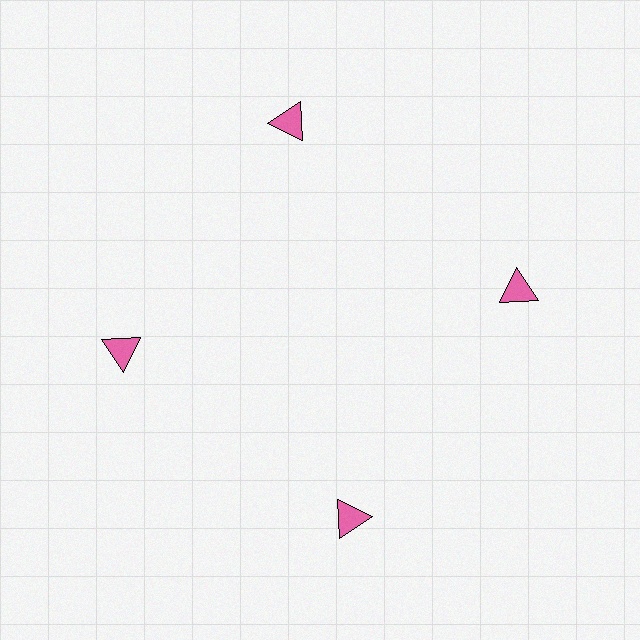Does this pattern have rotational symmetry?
Yes, this pattern has 4-fold rotational symmetry. It looks the same after rotating 90 degrees around the center.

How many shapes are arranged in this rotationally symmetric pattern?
There are 4 shapes, arranged in 4 groups of 1.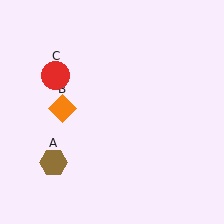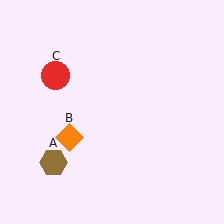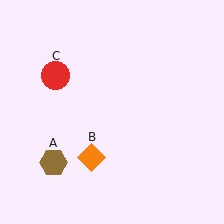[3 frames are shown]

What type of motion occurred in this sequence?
The orange diamond (object B) rotated counterclockwise around the center of the scene.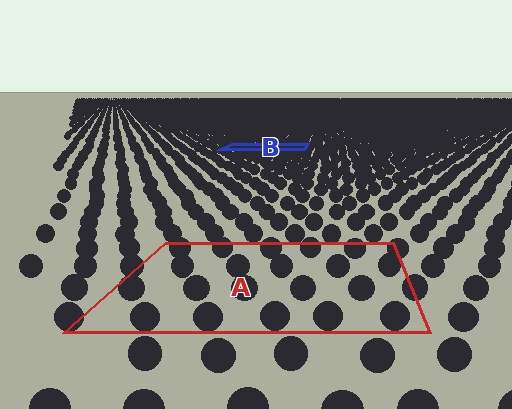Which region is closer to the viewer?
Region A is closer. The texture elements there are larger and more spread out.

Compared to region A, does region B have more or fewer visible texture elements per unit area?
Region B has more texture elements per unit area — they are packed more densely because it is farther away.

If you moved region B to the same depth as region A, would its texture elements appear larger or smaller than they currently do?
They would appear larger. At a closer depth, the same texture elements are projected at a bigger on-screen size.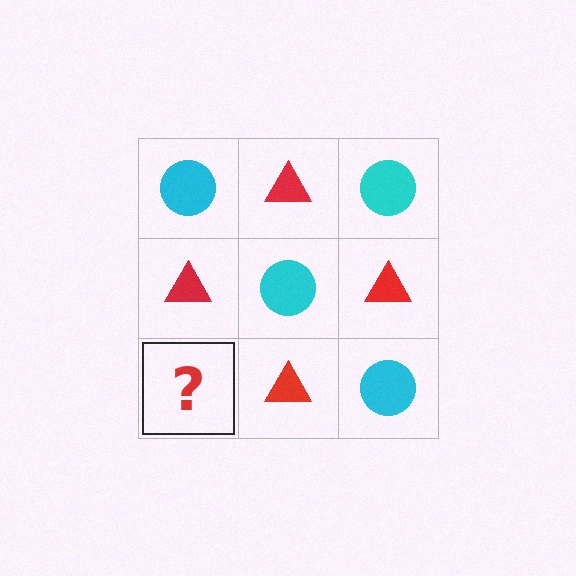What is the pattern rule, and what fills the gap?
The rule is that it alternates cyan circle and red triangle in a checkerboard pattern. The gap should be filled with a cyan circle.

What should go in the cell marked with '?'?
The missing cell should contain a cyan circle.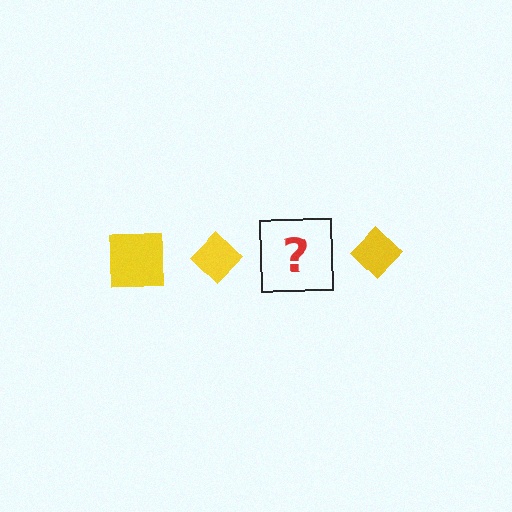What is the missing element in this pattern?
The missing element is a yellow square.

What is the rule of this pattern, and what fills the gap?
The rule is that the pattern cycles through square, diamond shapes in yellow. The gap should be filled with a yellow square.